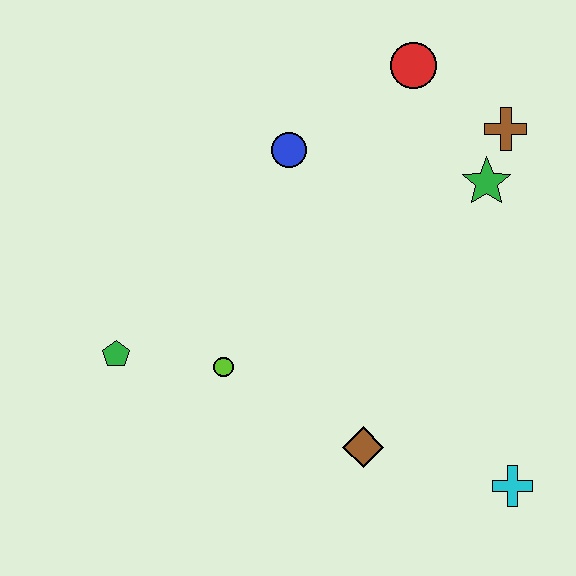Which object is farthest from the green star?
The green pentagon is farthest from the green star.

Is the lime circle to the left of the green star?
Yes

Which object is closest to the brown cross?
The green star is closest to the brown cross.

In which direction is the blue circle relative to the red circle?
The blue circle is to the left of the red circle.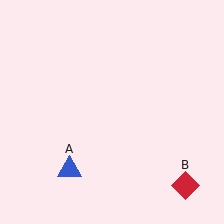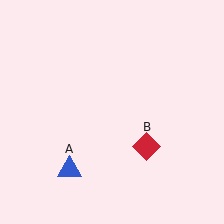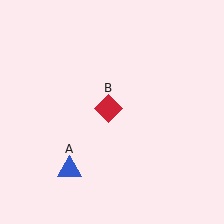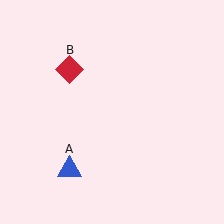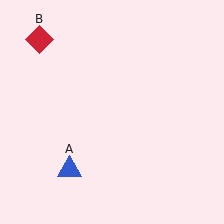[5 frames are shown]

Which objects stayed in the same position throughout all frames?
Blue triangle (object A) remained stationary.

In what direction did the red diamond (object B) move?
The red diamond (object B) moved up and to the left.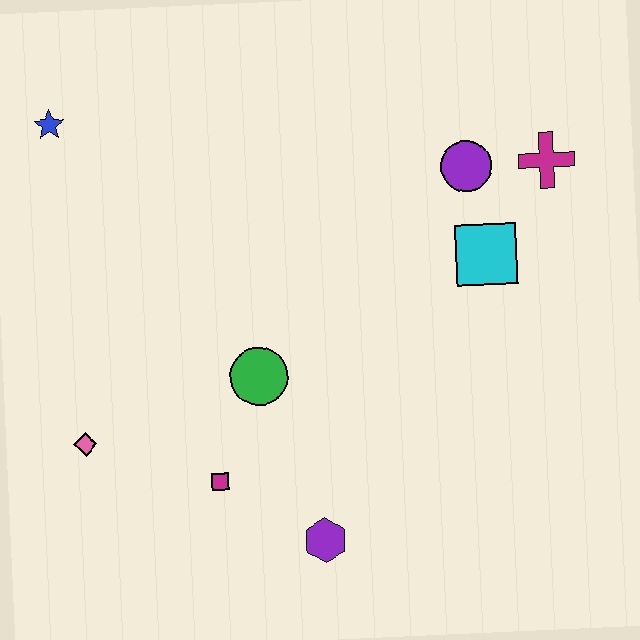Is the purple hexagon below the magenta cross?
Yes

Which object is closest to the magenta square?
The green circle is closest to the magenta square.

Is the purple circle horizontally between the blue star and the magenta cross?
Yes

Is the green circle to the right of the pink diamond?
Yes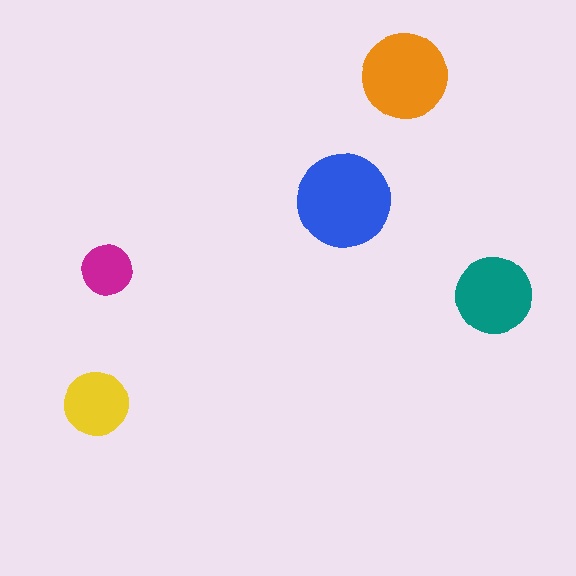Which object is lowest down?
The yellow circle is bottommost.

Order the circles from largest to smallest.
the blue one, the orange one, the teal one, the yellow one, the magenta one.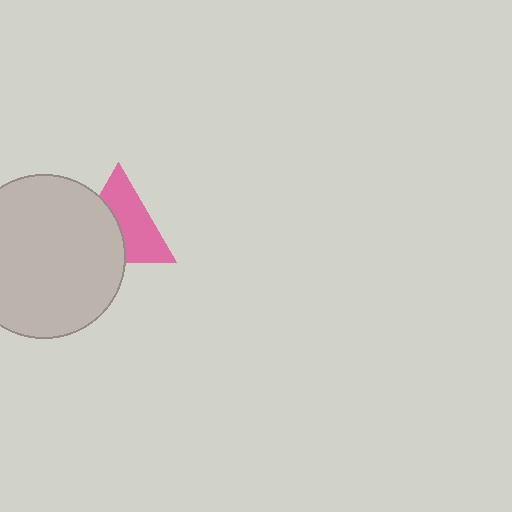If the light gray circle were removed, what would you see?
You would see the complete pink triangle.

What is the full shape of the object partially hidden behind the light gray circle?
The partially hidden object is a pink triangle.